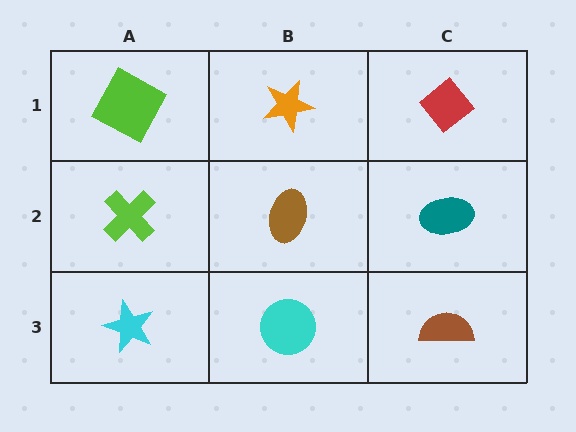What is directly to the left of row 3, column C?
A cyan circle.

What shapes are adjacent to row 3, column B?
A brown ellipse (row 2, column B), a cyan star (row 3, column A), a brown semicircle (row 3, column C).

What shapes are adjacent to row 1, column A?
A lime cross (row 2, column A), an orange star (row 1, column B).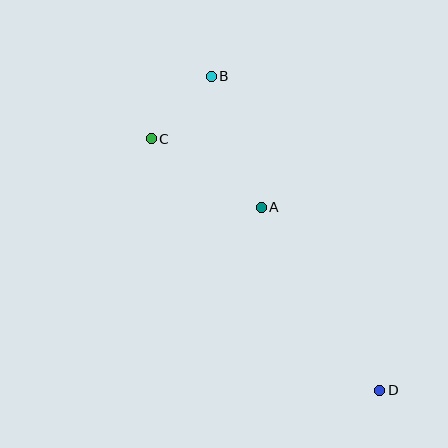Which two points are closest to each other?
Points B and C are closest to each other.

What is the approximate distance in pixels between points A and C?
The distance between A and C is approximately 130 pixels.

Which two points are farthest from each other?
Points B and D are farthest from each other.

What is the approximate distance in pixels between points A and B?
The distance between A and B is approximately 140 pixels.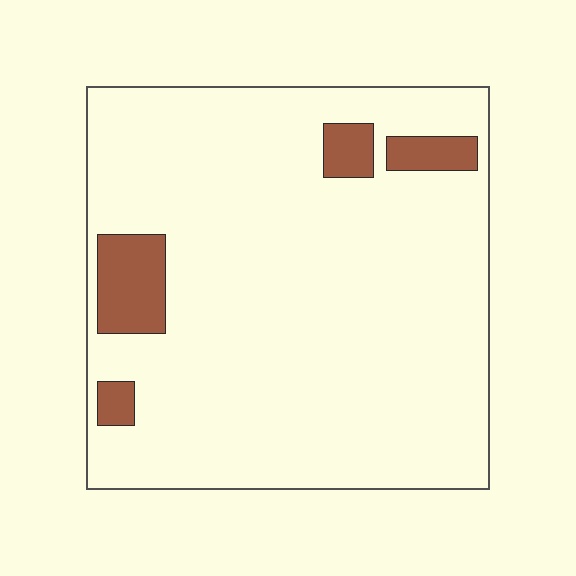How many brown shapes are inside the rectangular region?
4.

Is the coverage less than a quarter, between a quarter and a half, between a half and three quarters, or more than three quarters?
Less than a quarter.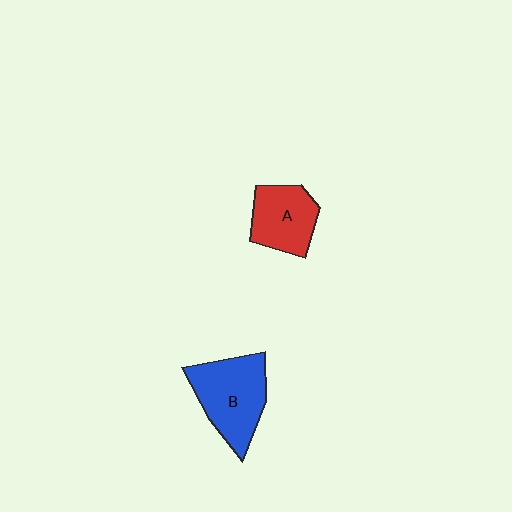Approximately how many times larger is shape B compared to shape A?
Approximately 1.3 times.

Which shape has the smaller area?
Shape A (red).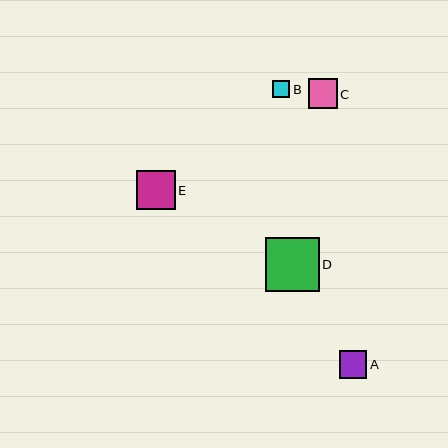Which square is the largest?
Square D is the largest with a size of approximately 54 pixels.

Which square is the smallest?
Square B is the smallest with a size of approximately 18 pixels.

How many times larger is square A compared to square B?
Square A is approximately 1.5 times the size of square B.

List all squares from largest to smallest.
From largest to smallest: D, E, C, A, B.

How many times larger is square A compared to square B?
Square A is approximately 1.5 times the size of square B.